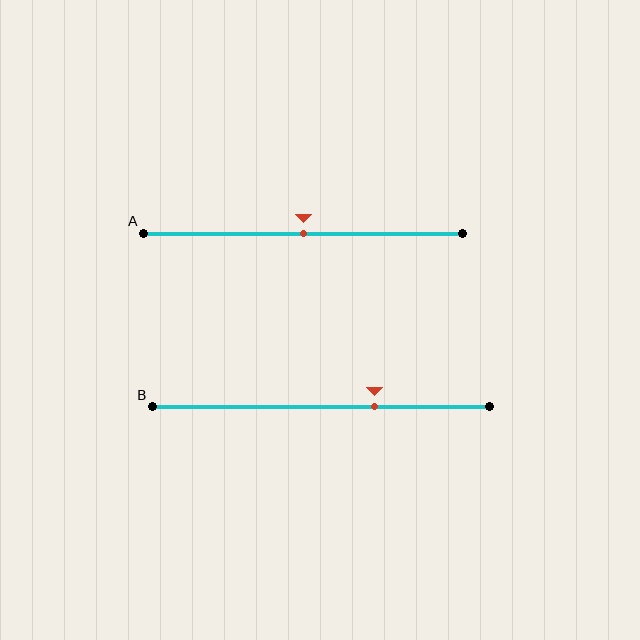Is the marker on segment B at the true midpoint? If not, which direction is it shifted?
No, the marker on segment B is shifted to the right by about 16% of the segment length.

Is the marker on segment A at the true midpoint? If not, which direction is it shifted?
Yes, the marker on segment A is at the true midpoint.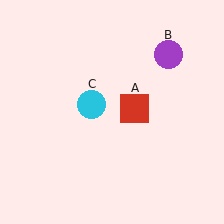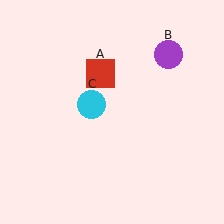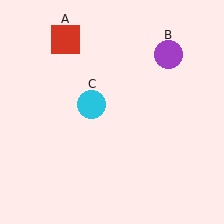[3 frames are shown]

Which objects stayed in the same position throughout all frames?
Purple circle (object B) and cyan circle (object C) remained stationary.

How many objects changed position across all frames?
1 object changed position: red square (object A).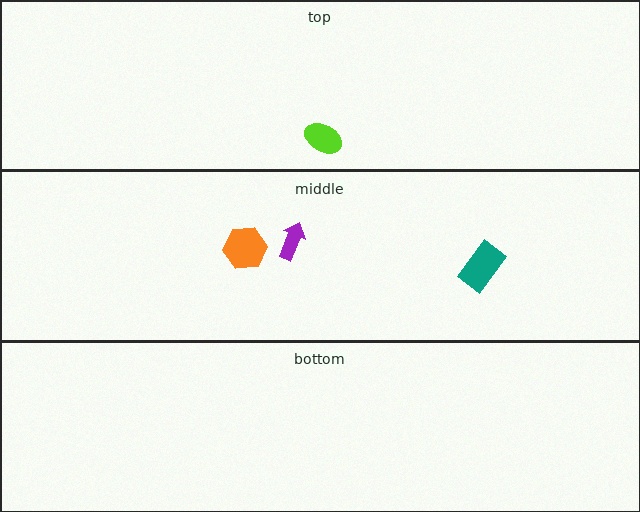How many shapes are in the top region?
1.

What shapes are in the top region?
The lime ellipse.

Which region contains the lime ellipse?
The top region.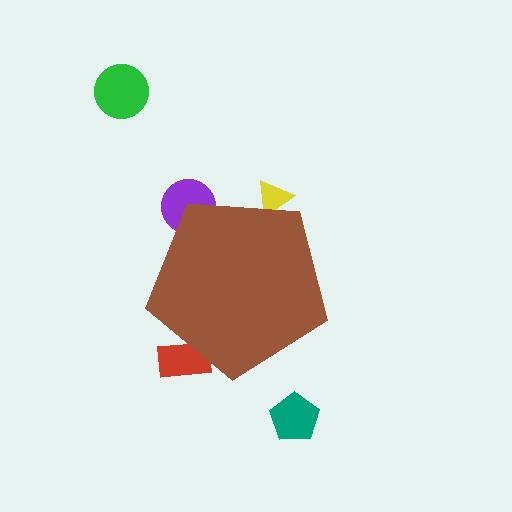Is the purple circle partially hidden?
Yes, the purple circle is partially hidden behind the brown pentagon.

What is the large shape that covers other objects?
A brown pentagon.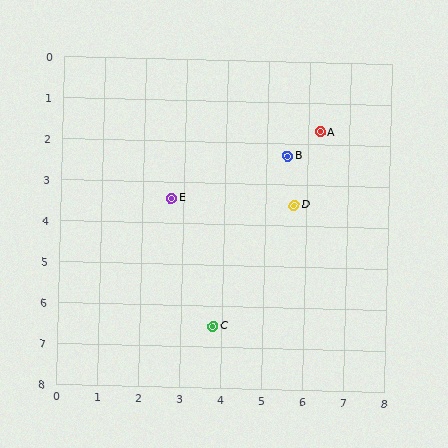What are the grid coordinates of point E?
Point E is at approximately (2.7, 3.4).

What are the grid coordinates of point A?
Point A is at approximately (6.3, 1.7).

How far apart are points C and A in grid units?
Points C and A are about 5.4 grid units apart.